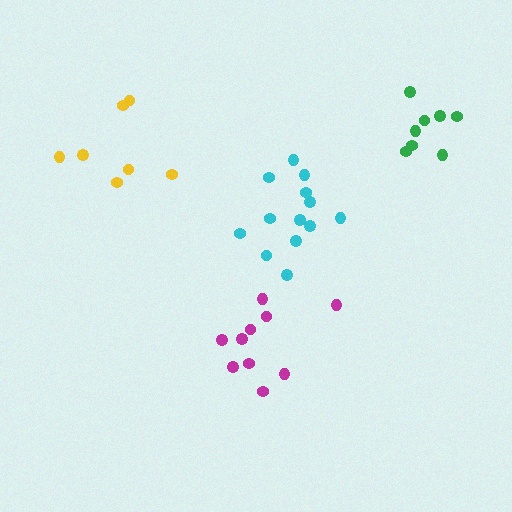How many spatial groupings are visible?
There are 4 spatial groupings.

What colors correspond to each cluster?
The clusters are colored: cyan, magenta, green, yellow.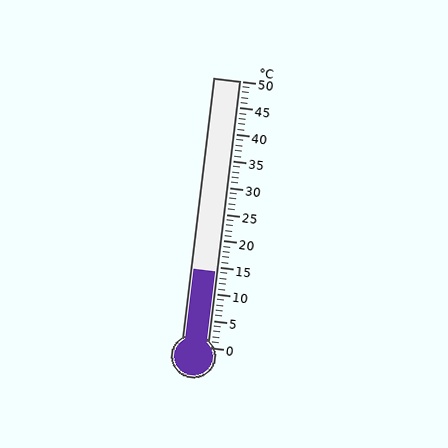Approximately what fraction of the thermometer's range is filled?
The thermometer is filled to approximately 30% of its range.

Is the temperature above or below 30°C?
The temperature is below 30°C.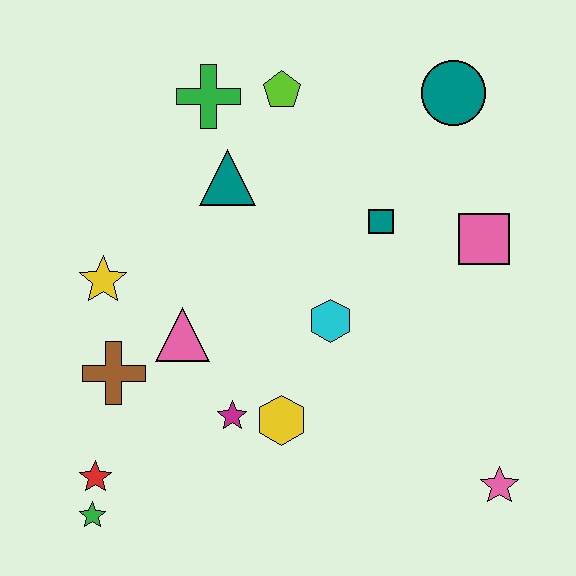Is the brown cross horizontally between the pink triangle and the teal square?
No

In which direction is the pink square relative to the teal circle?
The pink square is below the teal circle.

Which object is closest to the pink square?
The teal square is closest to the pink square.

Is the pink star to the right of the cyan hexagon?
Yes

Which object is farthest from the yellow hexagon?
The teal circle is farthest from the yellow hexagon.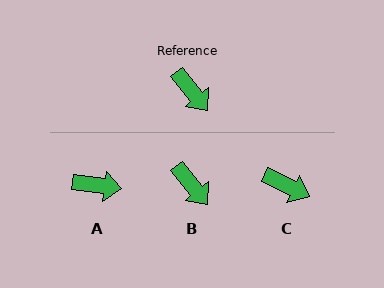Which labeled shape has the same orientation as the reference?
B.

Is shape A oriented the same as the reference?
No, it is off by about 44 degrees.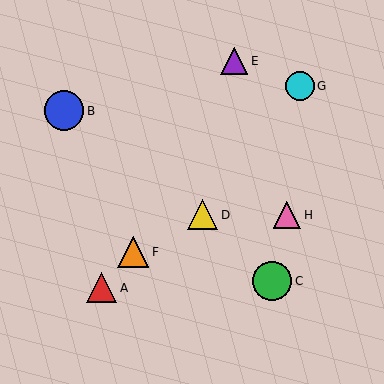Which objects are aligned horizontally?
Objects D, H are aligned horizontally.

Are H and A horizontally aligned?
No, H is at y≈215 and A is at y≈288.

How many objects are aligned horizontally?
2 objects (D, H) are aligned horizontally.